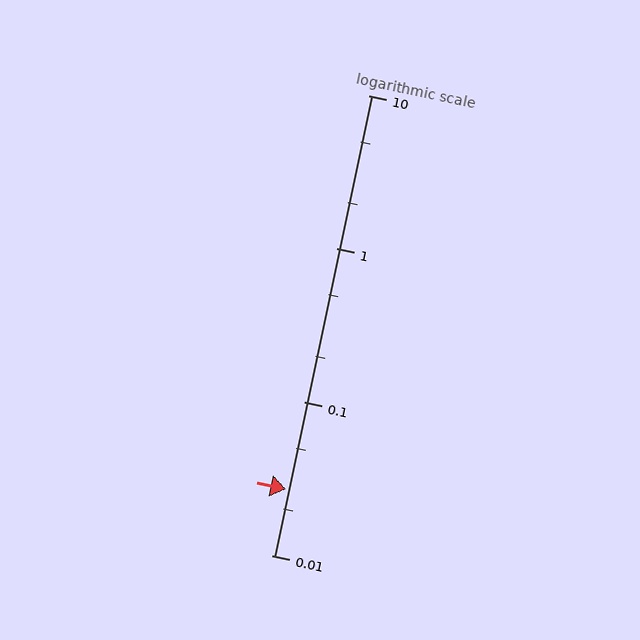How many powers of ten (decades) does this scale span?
The scale spans 3 decades, from 0.01 to 10.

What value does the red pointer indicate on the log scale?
The pointer indicates approximately 0.027.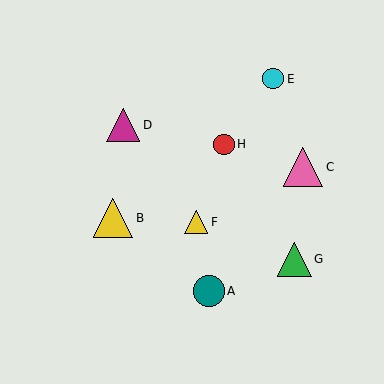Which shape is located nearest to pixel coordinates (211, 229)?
The yellow triangle (labeled F) at (196, 222) is nearest to that location.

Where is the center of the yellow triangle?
The center of the yellow triangle is at (196, 222).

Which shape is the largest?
The yellow triangle (labeled B) is the largest.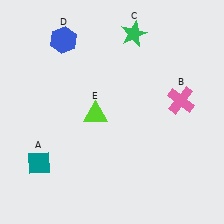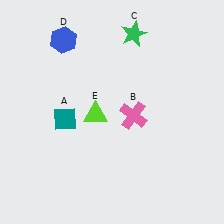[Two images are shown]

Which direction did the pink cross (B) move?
The pink cross (B) moved left.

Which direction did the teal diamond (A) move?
The teal diamond (A) moved up.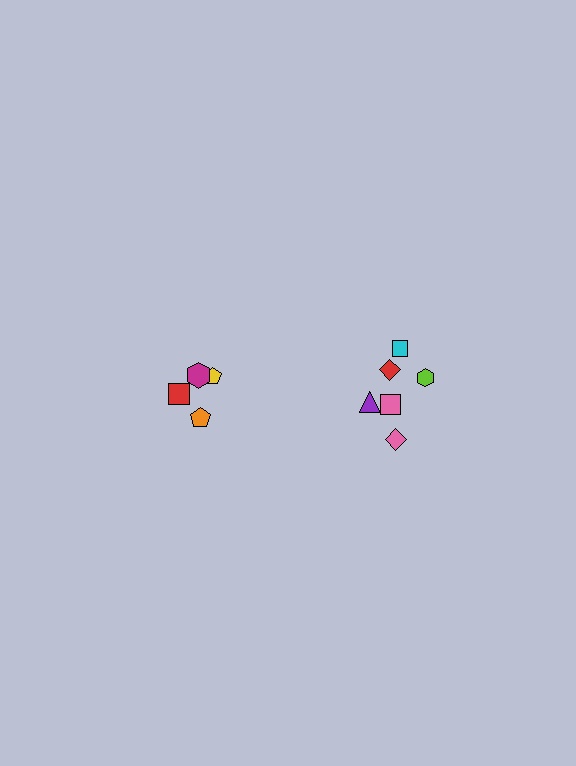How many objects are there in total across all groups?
There are 10 objects.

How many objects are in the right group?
There are 6 objects.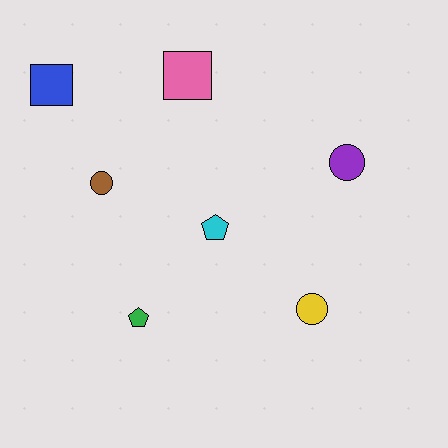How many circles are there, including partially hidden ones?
There are 3 circles.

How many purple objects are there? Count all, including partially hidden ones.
There is 1 purple object.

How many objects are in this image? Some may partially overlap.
There are 7 objects.